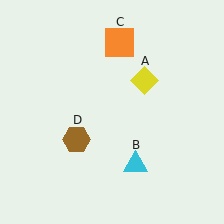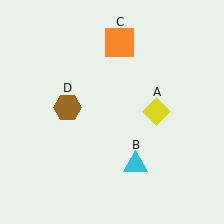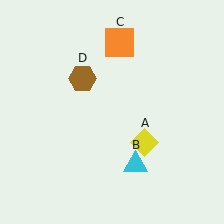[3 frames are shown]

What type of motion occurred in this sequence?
The yellow diamond (object A), brown hexagon (object D) rotated clockwise around the center of the scene.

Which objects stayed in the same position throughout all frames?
Cyan triangle (object B) and orange square (object C) remained stationary.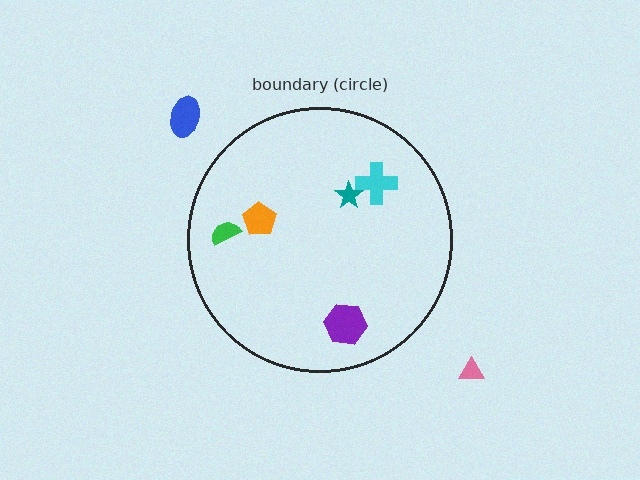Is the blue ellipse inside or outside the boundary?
Outside.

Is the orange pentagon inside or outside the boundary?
Inside.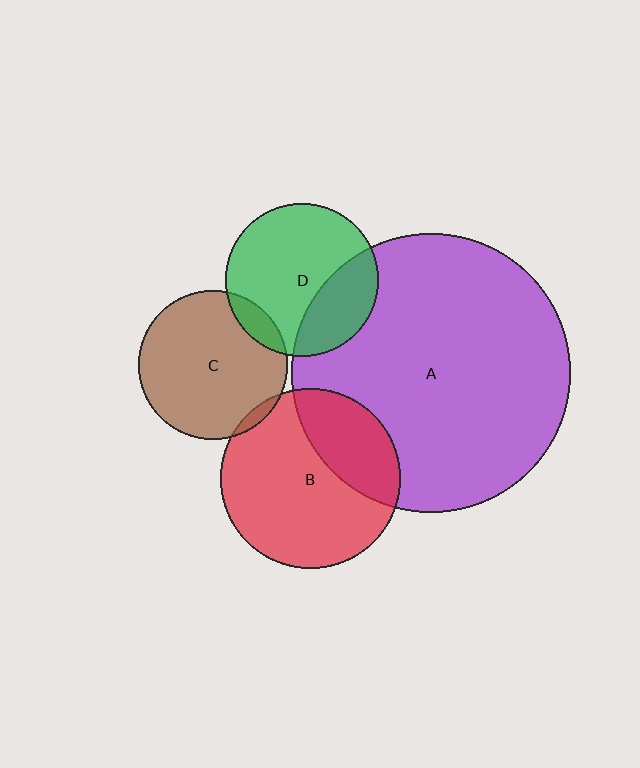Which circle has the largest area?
Circle A (purple).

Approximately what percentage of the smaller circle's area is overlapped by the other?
Approximately 5%.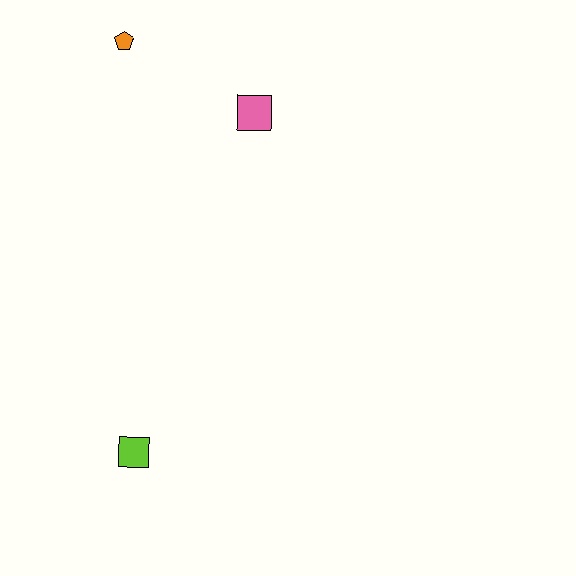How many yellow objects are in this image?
There are no yellow objects.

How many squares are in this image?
There are 2 squares.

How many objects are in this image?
There are 3 objects.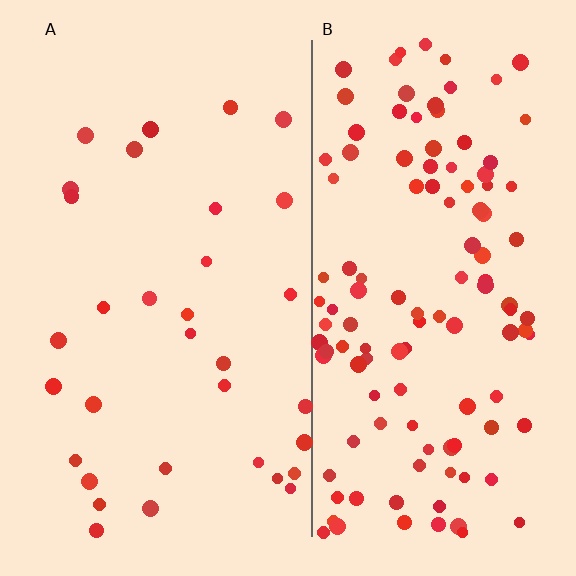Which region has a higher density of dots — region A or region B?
B (the right).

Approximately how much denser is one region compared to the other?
Approximately 3.7× — region B over region A.